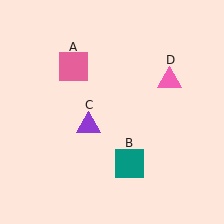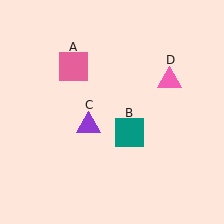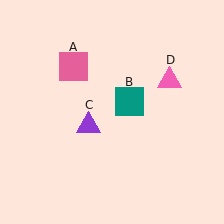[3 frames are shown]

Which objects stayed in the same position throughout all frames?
Pink square (object A) and purple triangle (object C) and pink triangle (object D) remained stationary.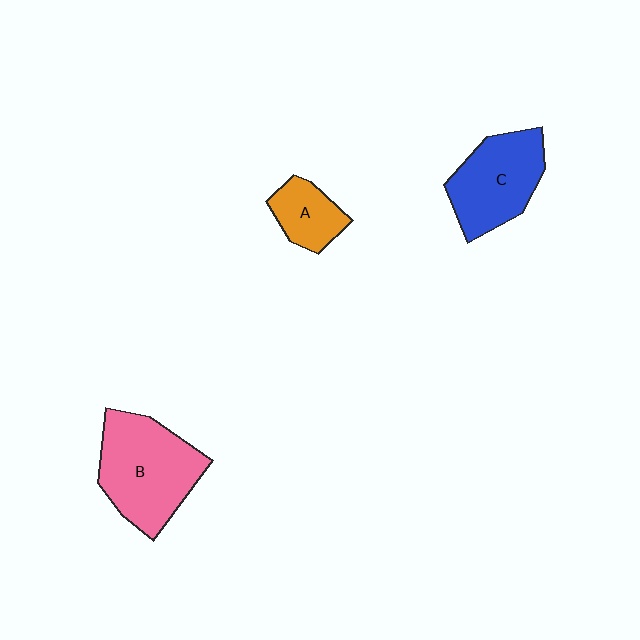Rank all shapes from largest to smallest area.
From largest to smallest: B (pink), C (blue), A (orange).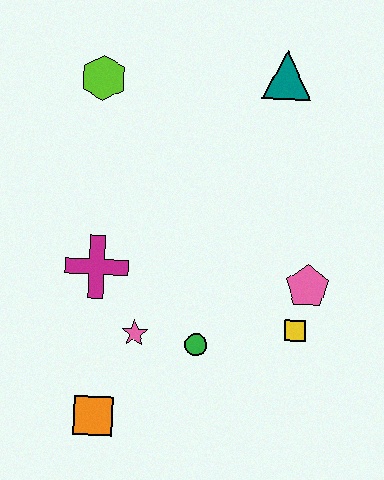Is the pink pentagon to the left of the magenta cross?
No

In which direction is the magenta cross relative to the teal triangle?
The magenta cross is below the teal triangle.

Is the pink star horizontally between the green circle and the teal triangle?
No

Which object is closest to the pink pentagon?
The yellow square is closest to the pink pentagon.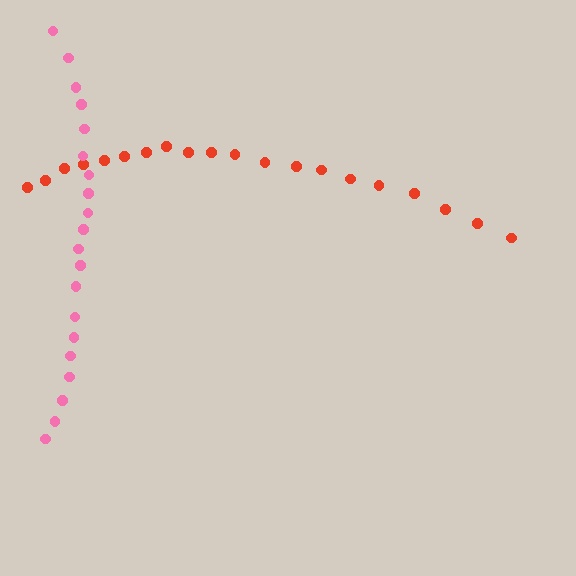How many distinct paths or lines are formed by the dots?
There are 2 distinct paths.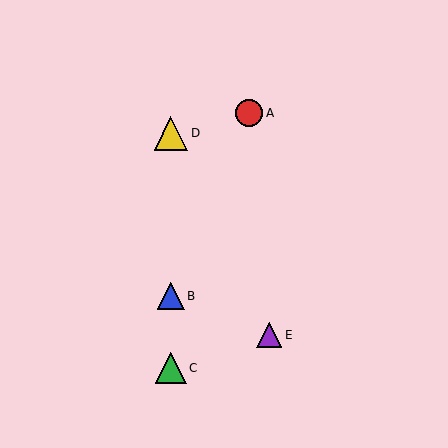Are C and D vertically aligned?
Yes, both are at x≈171.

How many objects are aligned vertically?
3 objects (B, C, D) are aligned vertically.